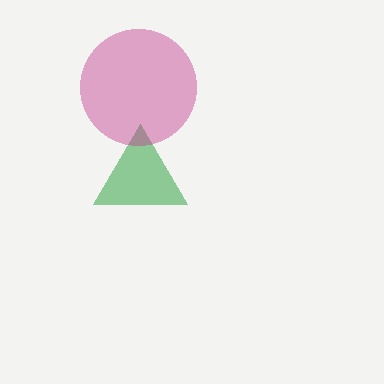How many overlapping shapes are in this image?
There are 2 overlapping shapes in the image.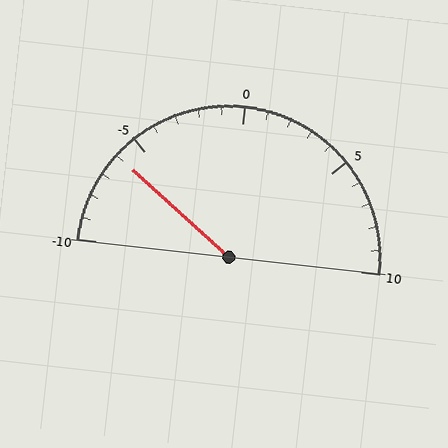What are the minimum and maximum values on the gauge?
The gauge ranges from -10 to 10.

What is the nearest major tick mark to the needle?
The nearest major tick mark is -5.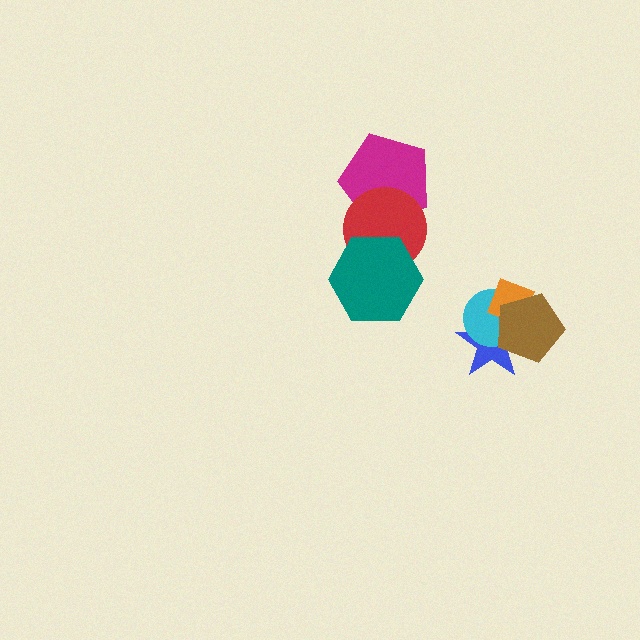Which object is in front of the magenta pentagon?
The red circle is in front of the magenta pentagon.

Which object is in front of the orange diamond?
The brown pentagon is in front of the orange diamond.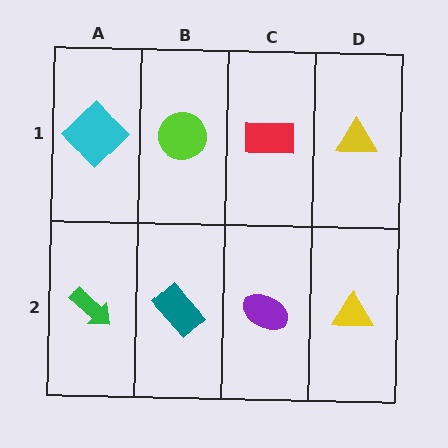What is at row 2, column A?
A green arrow.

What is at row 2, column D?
A yellow triangle.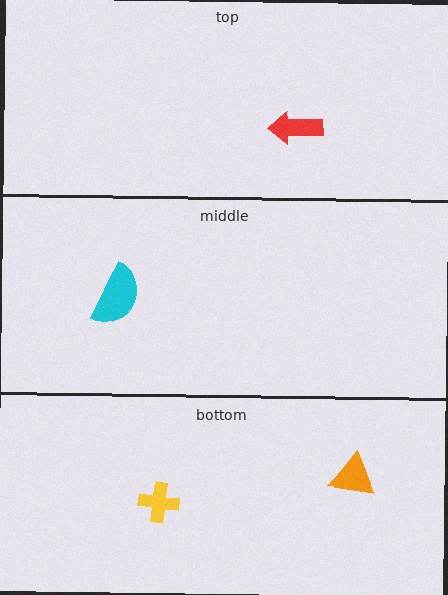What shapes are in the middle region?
The cyan semicircle.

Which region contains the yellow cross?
The bottom region.